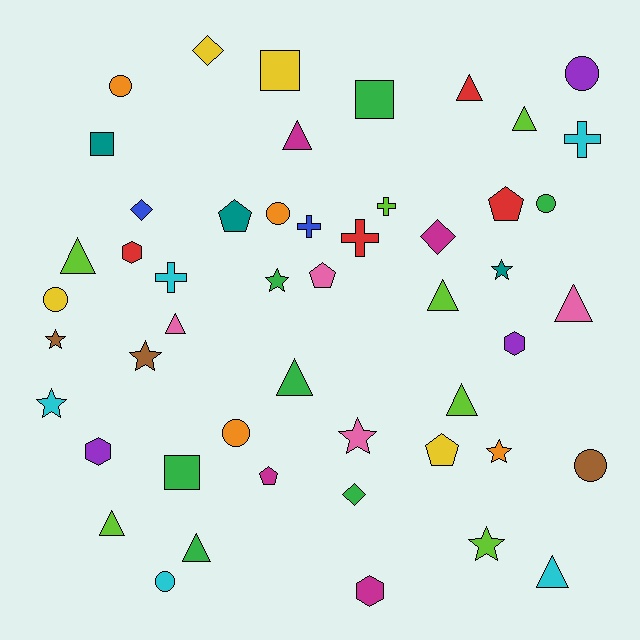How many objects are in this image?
There are 50 objects.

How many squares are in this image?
There are 4 squares.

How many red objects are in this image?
There are 4 red objects.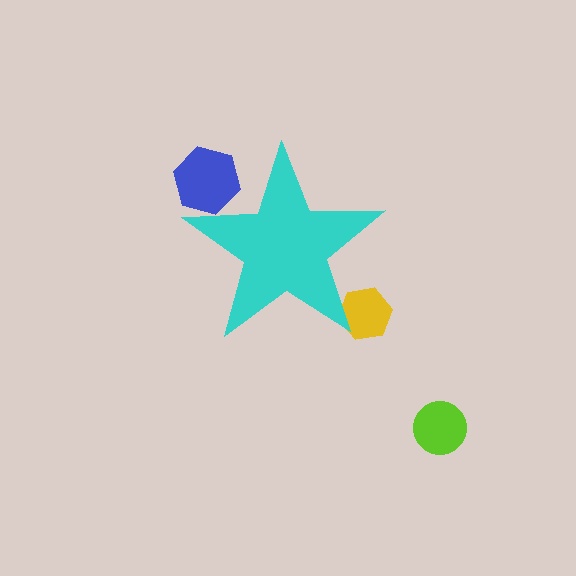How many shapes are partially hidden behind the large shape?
2 shapes are partially hidden.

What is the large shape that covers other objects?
A cyan star.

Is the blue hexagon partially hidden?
Yes, the blue hexagon is partially hidden behind the cyan star.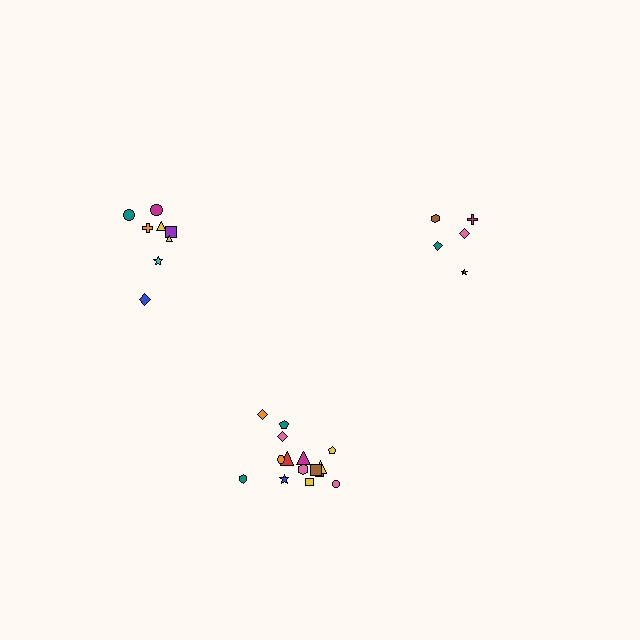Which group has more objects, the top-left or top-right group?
The top-left group.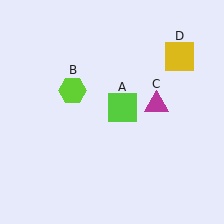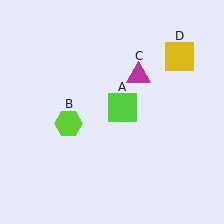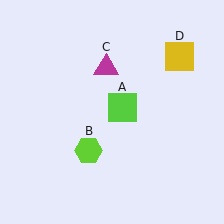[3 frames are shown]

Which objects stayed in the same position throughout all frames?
Lime square (object A) and yellow square (object D) remained stationary.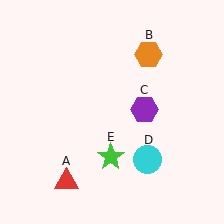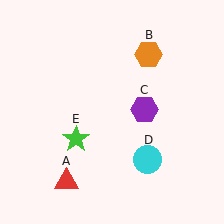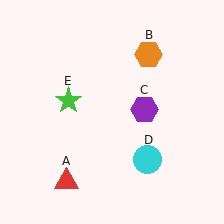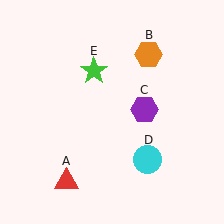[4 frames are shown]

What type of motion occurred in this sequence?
The green star (object E) rotated clockwise around the center of the scene.